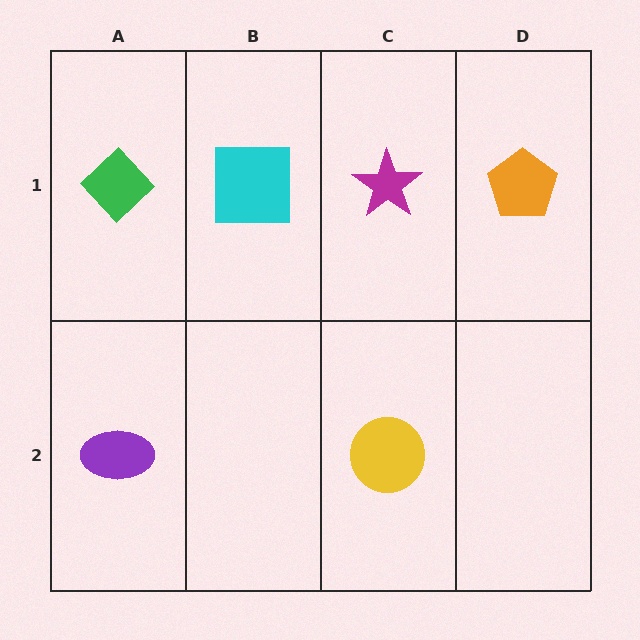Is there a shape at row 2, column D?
No, that cell is empty.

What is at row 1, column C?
A magenta star.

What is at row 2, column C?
A yellow circle.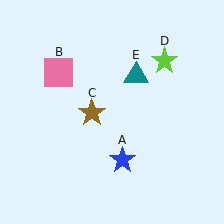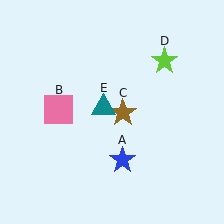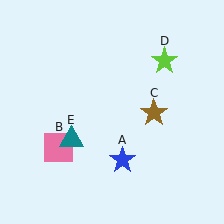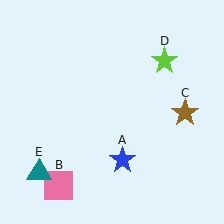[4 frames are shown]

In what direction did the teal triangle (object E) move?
The teal triangle (object E) moved down and to the left.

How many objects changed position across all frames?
3 objects changed position: pink square (object B), brown star (object C), teal triangle (object E).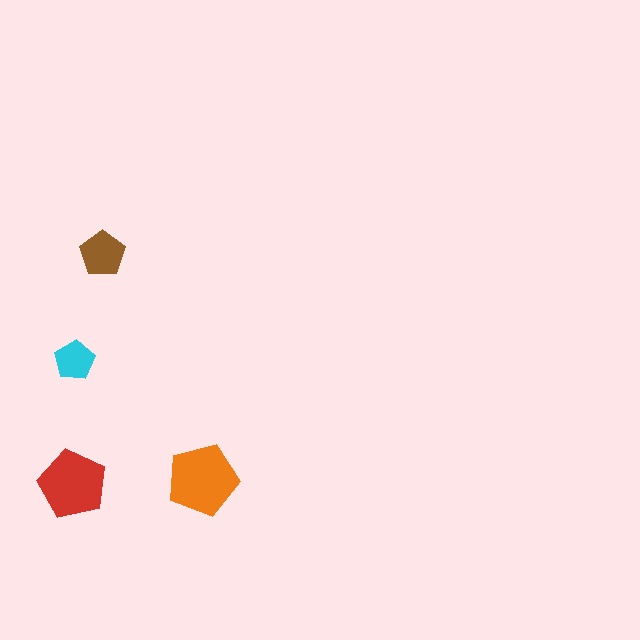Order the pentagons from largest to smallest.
the orange one, the red one, the brown one, the cyan one.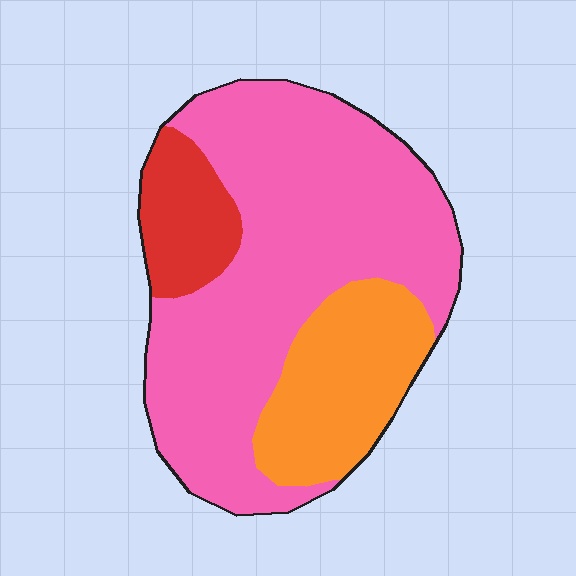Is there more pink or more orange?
Pink.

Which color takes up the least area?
Red, at roughly 10%.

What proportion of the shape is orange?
Orange takes up about one fifth (1/5) of the shape.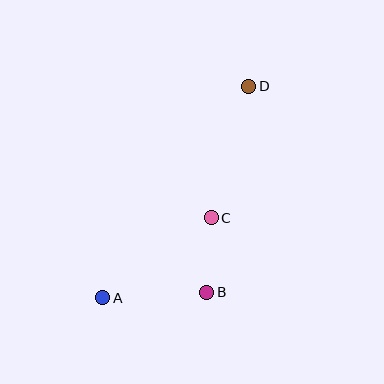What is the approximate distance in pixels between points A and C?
The distance between A and C is approximately 135 pixels.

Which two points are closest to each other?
Points B and C are closest to each other.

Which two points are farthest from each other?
Points A and D are farthest from each other.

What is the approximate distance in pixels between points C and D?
The distance between C and D is approximately 136 pixels.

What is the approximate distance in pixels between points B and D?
The distance between B and D is approximately 210 pixels.